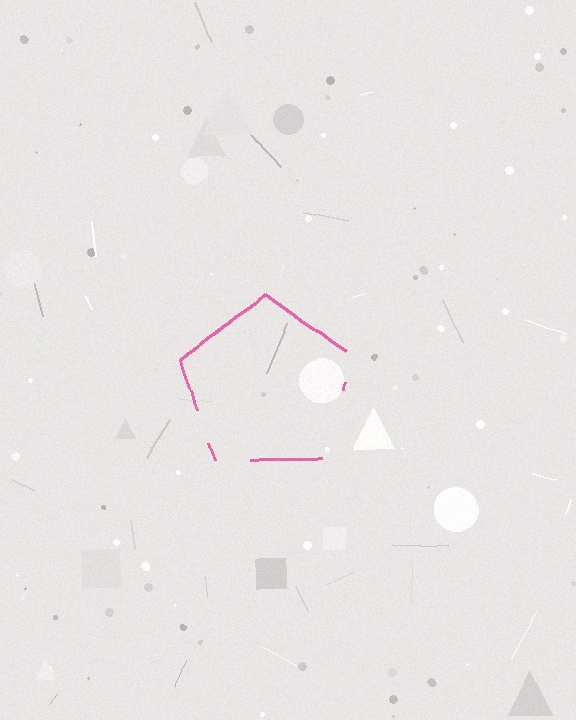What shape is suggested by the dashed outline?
The dashed outline suggests a pentagon.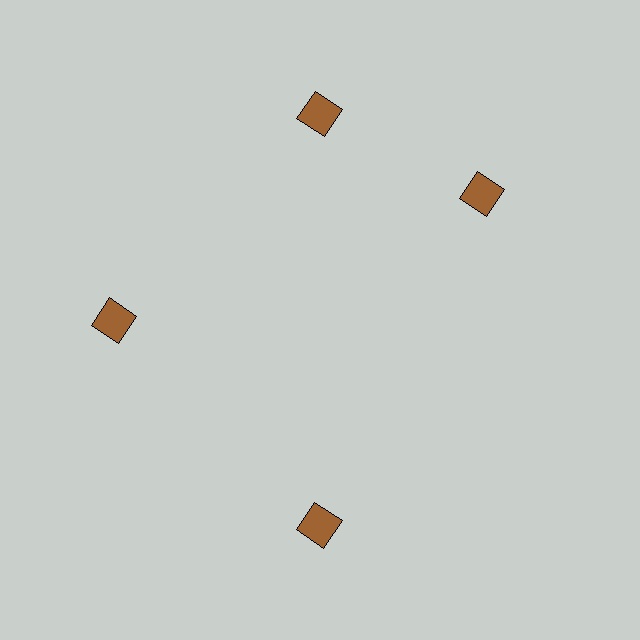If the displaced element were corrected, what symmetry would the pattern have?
It would have 4-fold rotational symmetry — the pattern would map onto itself every 90 degrees.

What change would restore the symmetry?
The symmetry would be restored by rotating it back into even spacing with its neighbors so that all 4 diamonds sit at equal angles and equal distance from the center.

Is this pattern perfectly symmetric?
No. The 4 brown diamonds are arranged in a ring, but one element near the 3 o'clock position is rotated out of alignment along the ring, breaking the 4-fold rotational symmetry.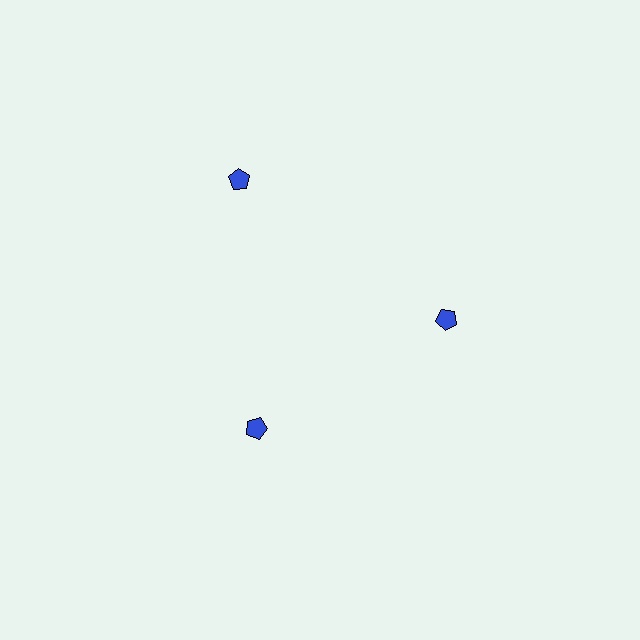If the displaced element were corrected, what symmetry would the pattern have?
It would have 3-fold rotational symmetry — the pattern would map onto itself every 120 degrees.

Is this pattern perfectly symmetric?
No. The 3 blue pentagons are arranged in a ring, but one element near the 11 o'clock position is pushed outward from the center, breaking the 3-fold rotational symmetry.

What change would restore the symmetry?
The symmetry would be restored by moving it inward, back onto the ring so that all 3 pentagons sit at equal angles and equal distance from the center.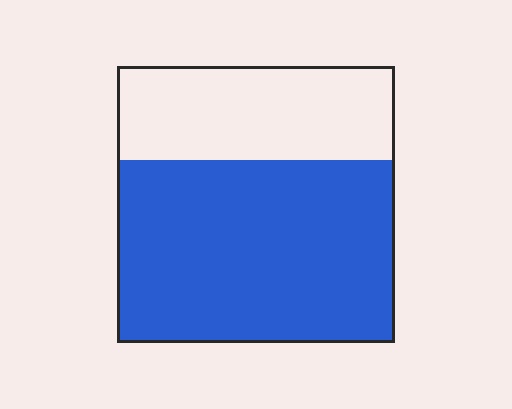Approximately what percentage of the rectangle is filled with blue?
Approximately 65%.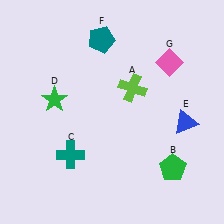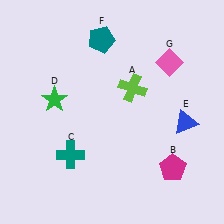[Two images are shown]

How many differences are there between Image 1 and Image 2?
There is 1 difference between the two images.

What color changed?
The pentagon (B) changed from green in Image 1 to magenta in Image 2.